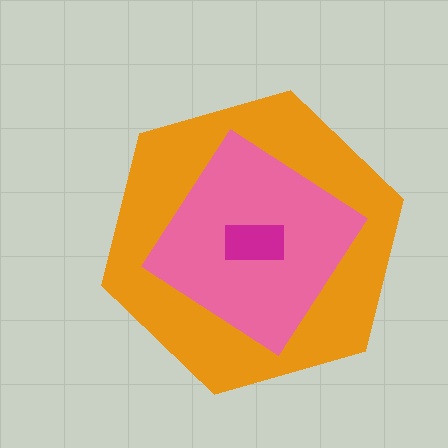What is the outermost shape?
The orange hexagon.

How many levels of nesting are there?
3.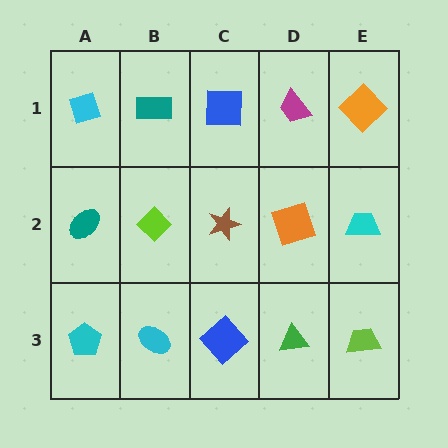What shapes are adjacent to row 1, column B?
A lime diamond (row 2, column B), a cyan diamond (row 1, column A), a blue square (row 1, column C).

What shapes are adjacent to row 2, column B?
A teal rectangle (row 1, column B), a cyan ellipse (row 3, column B), a teal ellipse (row 2, column A), a brown star (row 2, column C).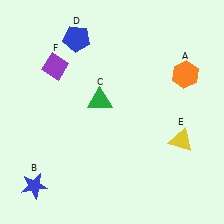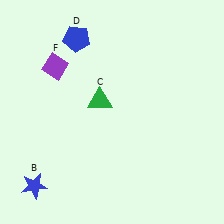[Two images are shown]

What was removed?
The orange hexagon (A), the yellow triangle (E) were removed in Image 2.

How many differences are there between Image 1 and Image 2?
There are 2 differences between the two images.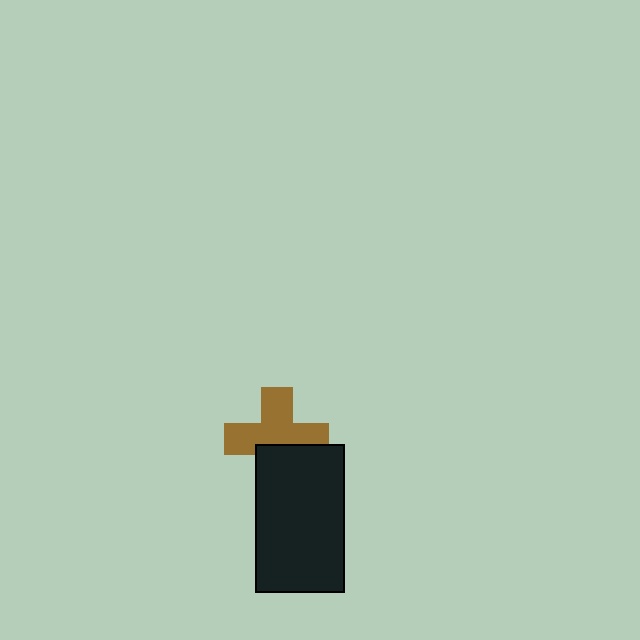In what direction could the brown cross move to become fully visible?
The brown cross could move up. That would shift it out from behind the black rectangle entirely.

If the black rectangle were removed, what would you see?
You would see the complete brown cross.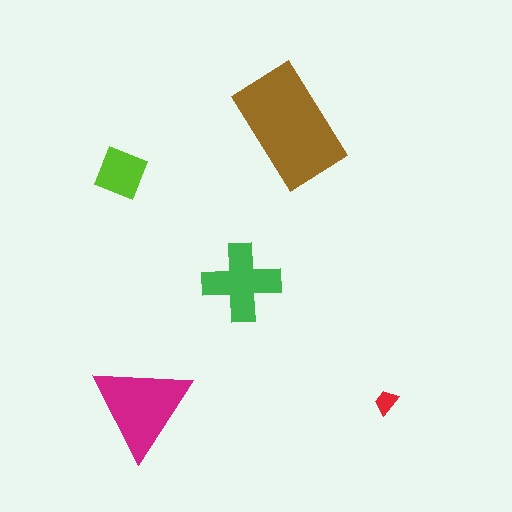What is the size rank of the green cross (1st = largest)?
3rd.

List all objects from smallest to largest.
The red trapezoid, the lime square, the green cross, the magenta triangle, the brown rectangle.